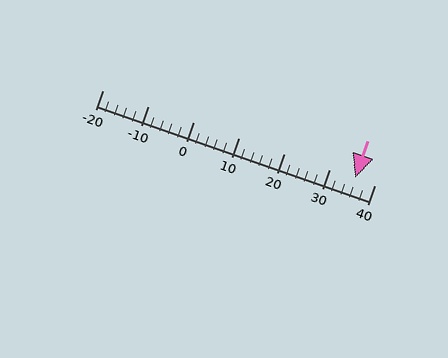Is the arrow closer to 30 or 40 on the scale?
The arrow is closer to 40.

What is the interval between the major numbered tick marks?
The major tick marks are spaced 10 units apart.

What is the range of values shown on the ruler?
The ruler shows values from -20 to 40.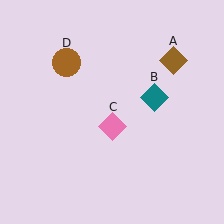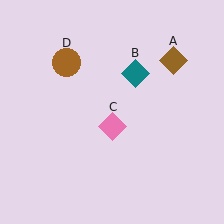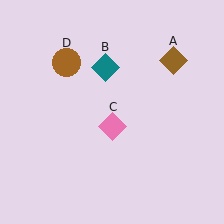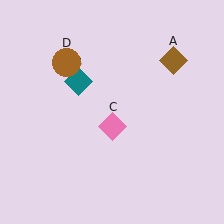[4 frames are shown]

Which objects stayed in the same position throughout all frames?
Brown diamond (object A) and pink diamond (object C) and brown circle (object D) remained stationary.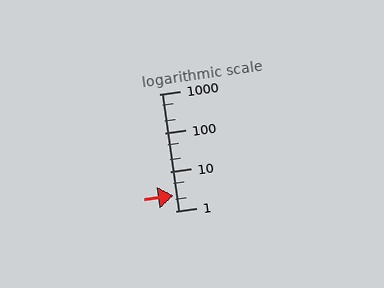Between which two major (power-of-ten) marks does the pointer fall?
The pointer is between 1 and 10.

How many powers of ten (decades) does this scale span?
The scale spans 3 decades, from 1 to 1000.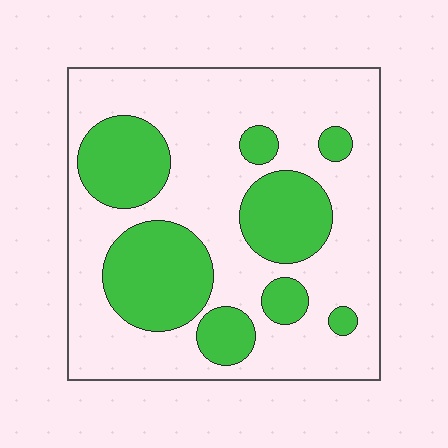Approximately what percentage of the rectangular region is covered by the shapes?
Approximately 30%.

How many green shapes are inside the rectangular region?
8.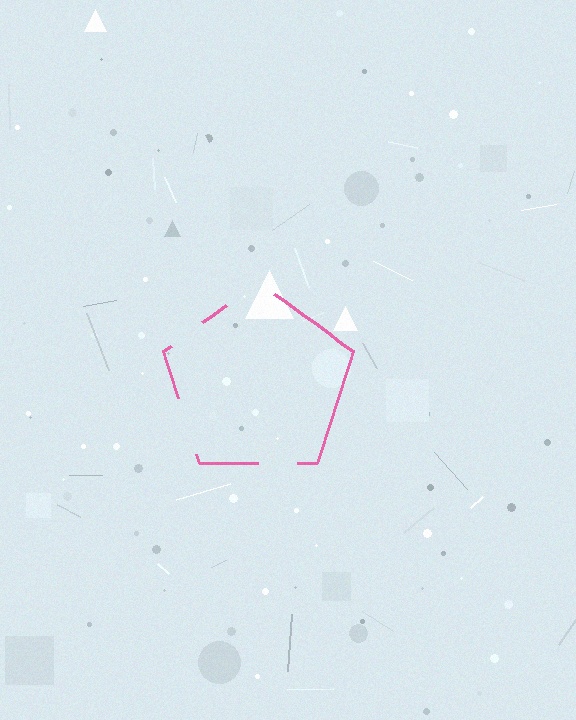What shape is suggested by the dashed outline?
The dashed outline suggests a pentagon.